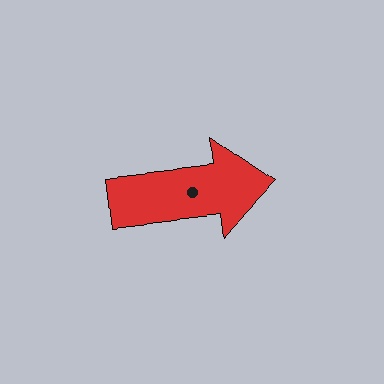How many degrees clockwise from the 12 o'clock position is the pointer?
Approximately 84 degrees.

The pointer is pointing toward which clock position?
Roughly 3 o'clock.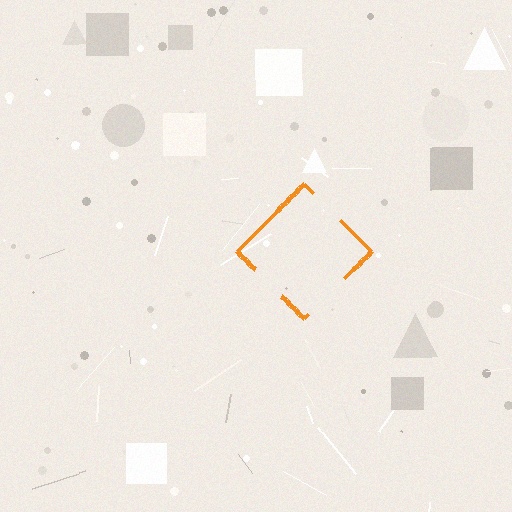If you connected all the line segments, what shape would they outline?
They would outline a diamond.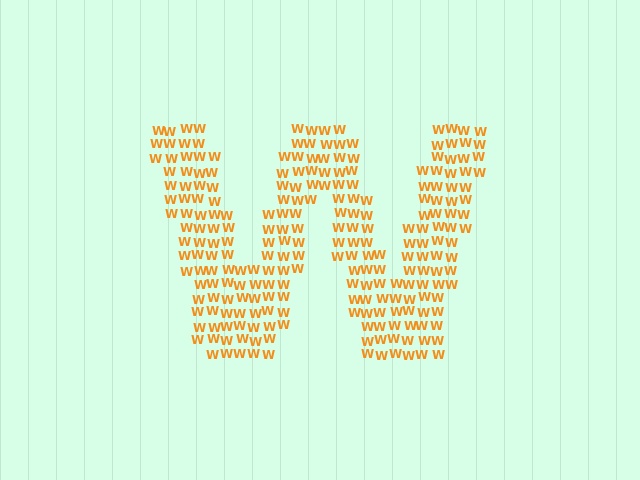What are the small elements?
The small elements are letter W's.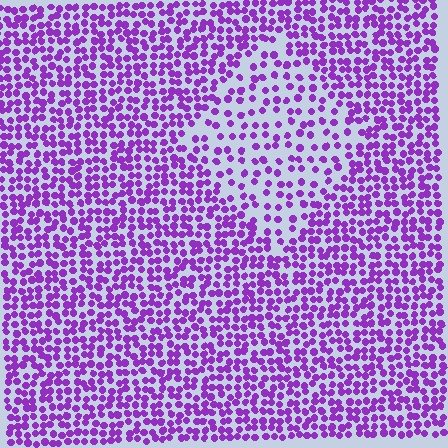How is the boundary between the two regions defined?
The boundary is defined by a change in element density (approximately 2.0x ratio). All elements are the same color, size, and shape.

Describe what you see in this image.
The image contains small purple elements arranged at two different densities. A diamond-shaped region is visible where the elements are less densely packed than the surrounding area.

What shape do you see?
I see a diamond.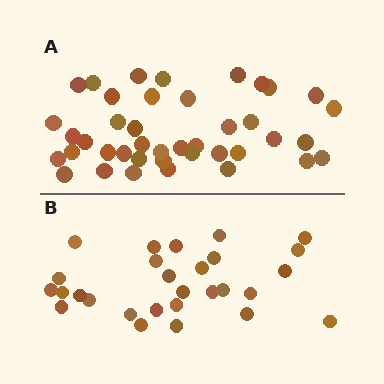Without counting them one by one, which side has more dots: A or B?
Region A (the top region) has more dots.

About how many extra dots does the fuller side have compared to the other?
Region A has approximately 15 more dots than region B.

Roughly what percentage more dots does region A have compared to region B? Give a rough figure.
About 45% more.